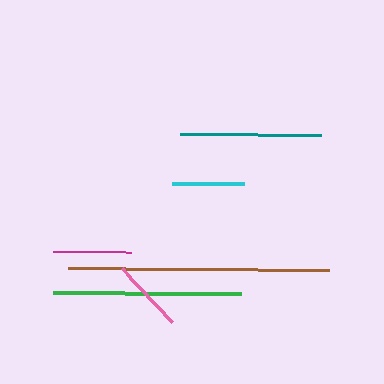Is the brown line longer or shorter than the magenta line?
The brown line is longer than the magenta line.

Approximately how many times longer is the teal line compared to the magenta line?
The teal line is approximately 1.8 times the length of the magenta line.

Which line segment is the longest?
The brown line is the longest at approximately 262 pixels.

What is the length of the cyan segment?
The cyan segment is approximately 72 pixels long.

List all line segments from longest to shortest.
From longest to shortest: brown, green, teal, magenta, pink, cyan.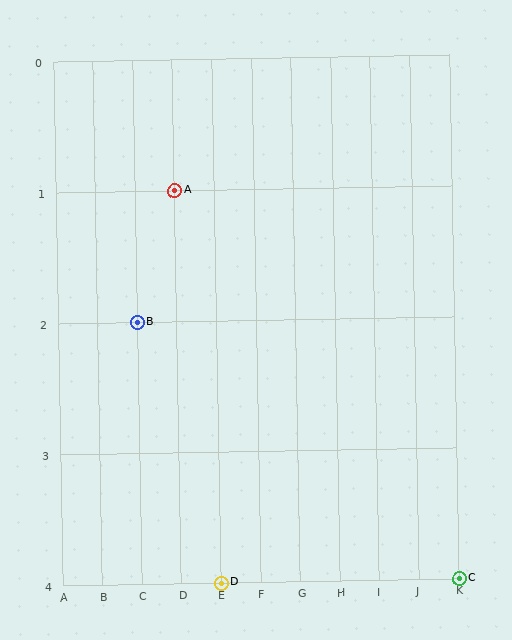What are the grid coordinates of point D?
Point D is at grid coordinates (E, 4).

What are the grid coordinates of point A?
Point A is at grid coordinates (D, 1).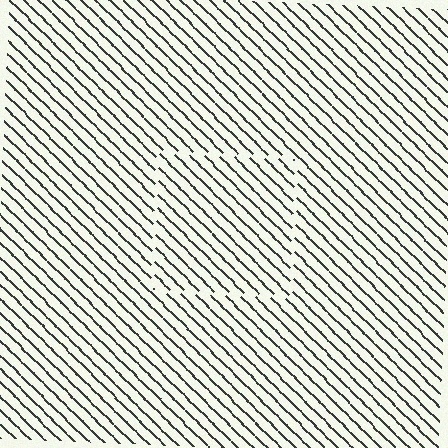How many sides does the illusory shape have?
4 sides — the line-ends trace a square.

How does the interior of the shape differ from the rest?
The interior of the shape contains the same grating, shifted by half a period — the contour is defined by the phase discontinuity where line-ends from the inner and outer gratings abut.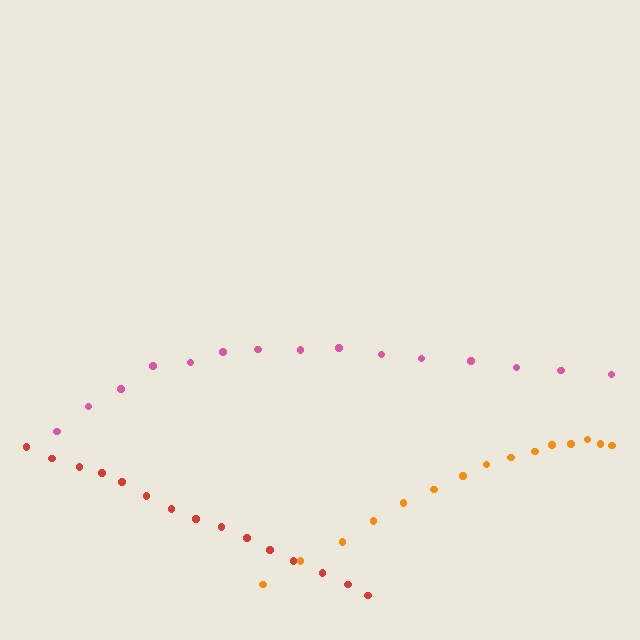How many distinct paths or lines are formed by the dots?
There are 3 distinct paths.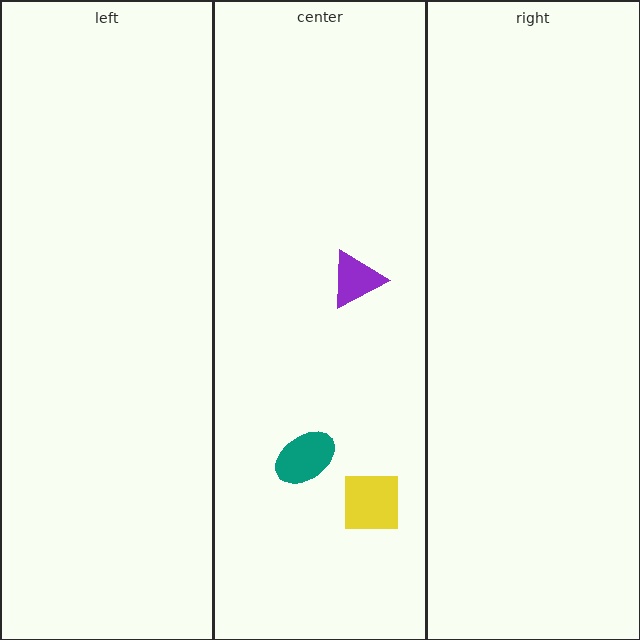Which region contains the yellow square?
The center region.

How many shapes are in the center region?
3.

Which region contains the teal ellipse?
The center region.